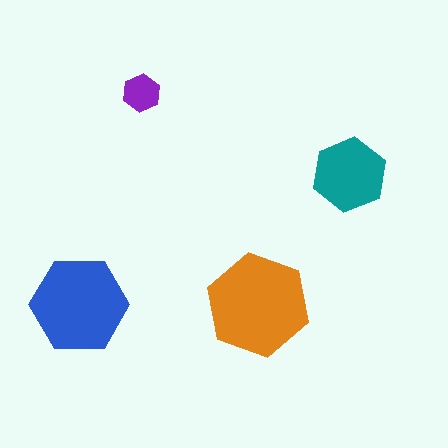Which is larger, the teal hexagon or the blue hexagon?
The blue one.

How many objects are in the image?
There are 4 objects in the image.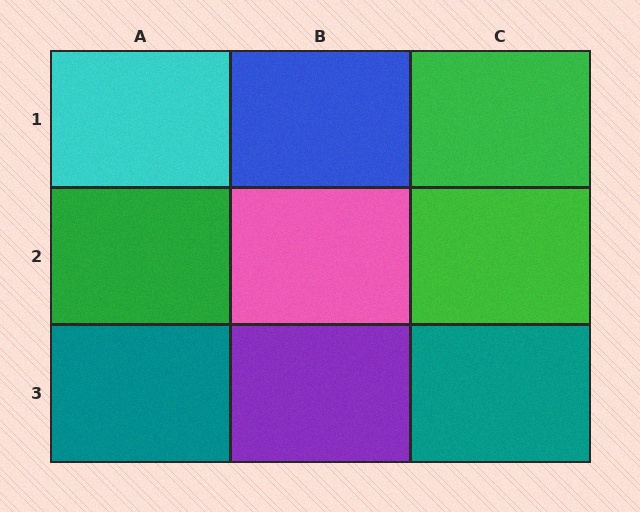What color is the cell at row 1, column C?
Green.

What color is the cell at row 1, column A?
Cyan.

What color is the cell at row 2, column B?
Pink.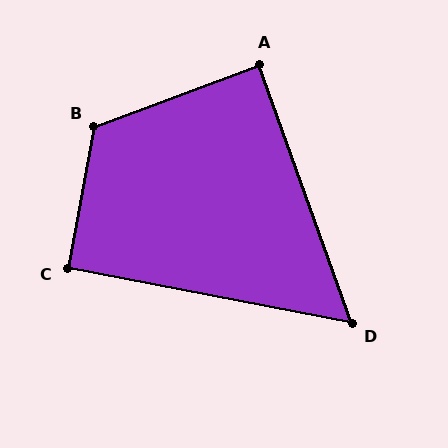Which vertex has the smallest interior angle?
D, at approximately 59 degrees.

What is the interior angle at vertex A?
Approximately 89 degrees (approximately right).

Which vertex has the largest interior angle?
B, at approximately 121 degrees.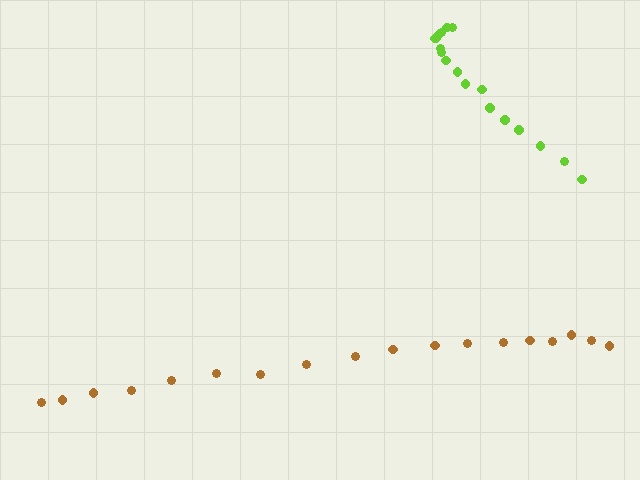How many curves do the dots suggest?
There are 2 distinct paths.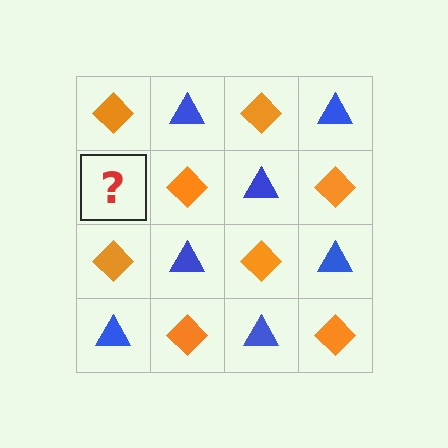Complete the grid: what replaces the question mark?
The question mark should be replaced with a blue triangle.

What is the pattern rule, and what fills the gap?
The rule is that it alternates orange diamond and blue triangle in a checkerboard pattern. The gap should be filled with a blue triangle.